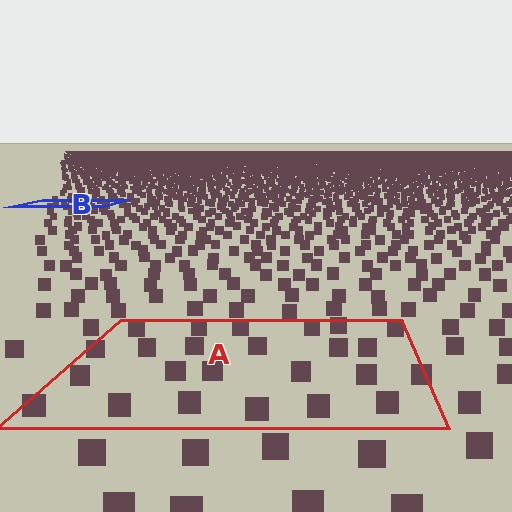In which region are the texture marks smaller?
The texture marks are smaller in region B, because it is farther away.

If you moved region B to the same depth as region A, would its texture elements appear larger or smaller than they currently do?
They would appear larger. At a closer depth, the same texture elements are projected at a bigger on-screen size.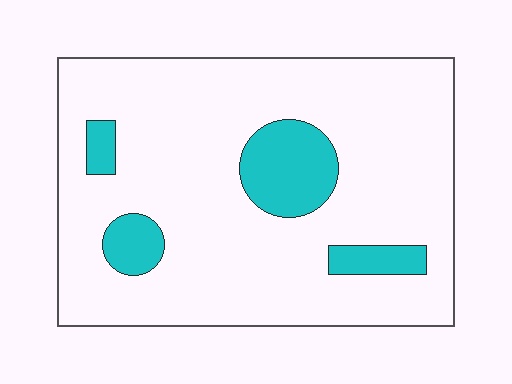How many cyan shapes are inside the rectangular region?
4.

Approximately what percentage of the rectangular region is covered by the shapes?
Approximately 15%.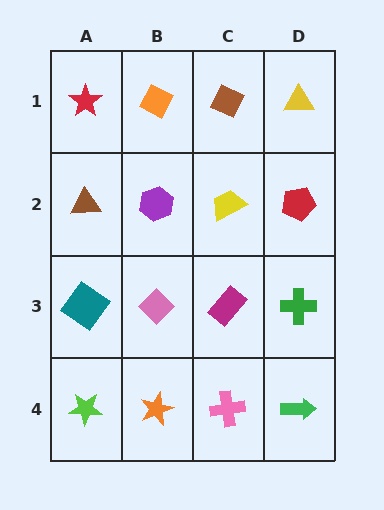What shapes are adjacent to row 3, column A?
A brown triangle (row 2, column A), a lime star (row 4, column A), a pink diamond (row 3, column B).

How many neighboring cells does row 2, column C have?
4.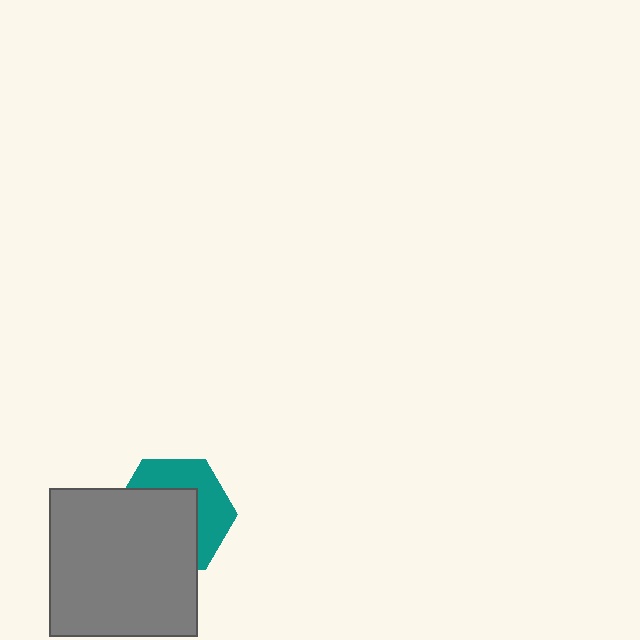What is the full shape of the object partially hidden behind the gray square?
The partially hidden object is a teal hexagon.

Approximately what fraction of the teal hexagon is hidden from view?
Roughly 58% of the teal hexagon is hidden behind the gray square.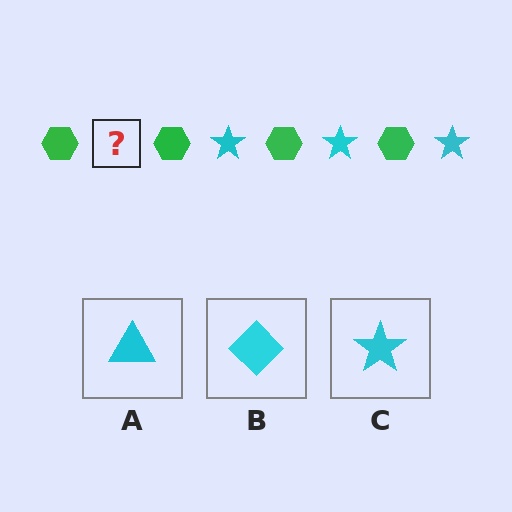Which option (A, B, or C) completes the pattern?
C.